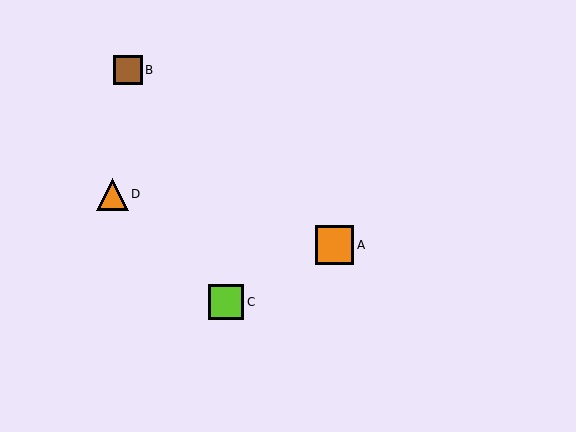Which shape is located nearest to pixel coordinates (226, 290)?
The lime square (labeled C) at (226, 302) is nearest to that location.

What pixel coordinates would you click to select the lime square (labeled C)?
Click at (226, 302) to select the lime square C.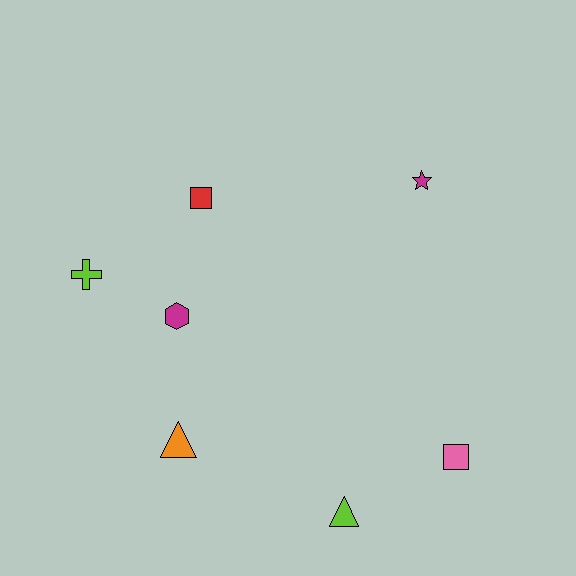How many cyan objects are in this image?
There are no cyan objects.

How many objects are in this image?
There are 7 objects.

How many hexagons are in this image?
There is 1 hexagon.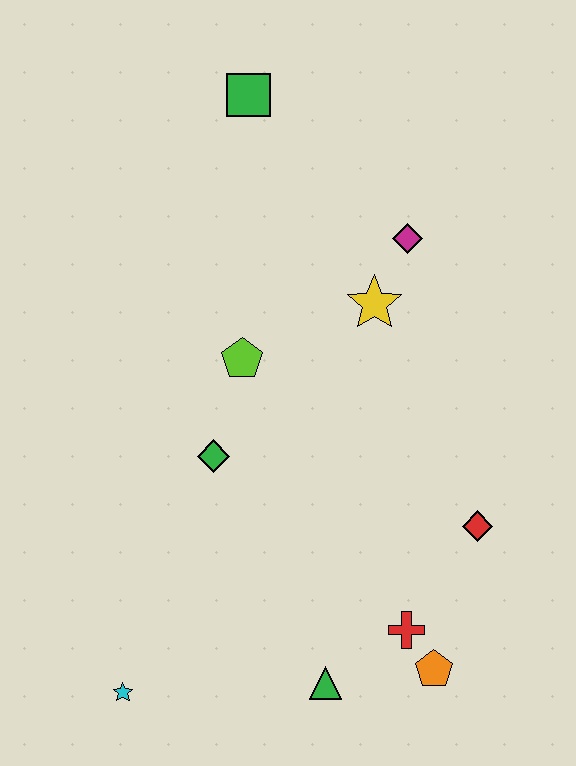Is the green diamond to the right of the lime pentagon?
No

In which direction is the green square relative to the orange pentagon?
The green square is above the orange pentagon.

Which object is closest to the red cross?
The orange pentagon is closest to the red cross.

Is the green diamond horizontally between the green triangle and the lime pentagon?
No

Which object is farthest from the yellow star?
The cyan star is farthest from the yellow star.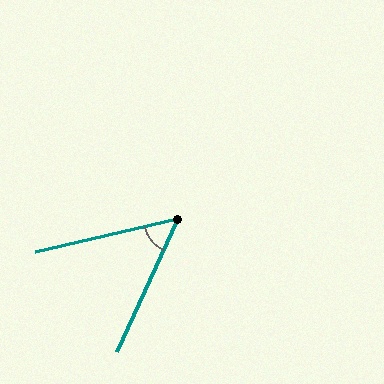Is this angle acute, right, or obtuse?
It is acute.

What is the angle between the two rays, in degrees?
Approximately 52 degrees.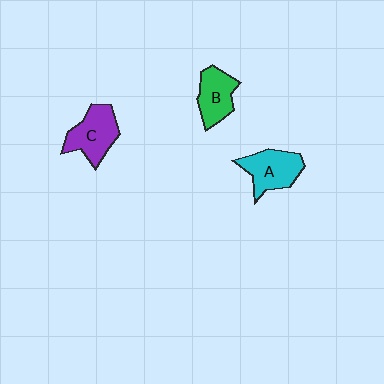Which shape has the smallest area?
Shape B (green).